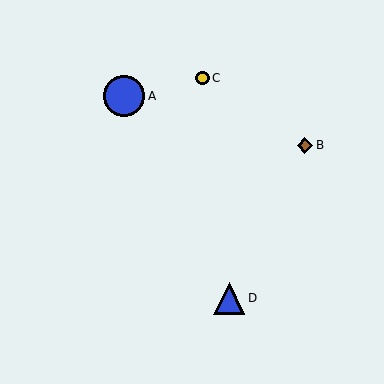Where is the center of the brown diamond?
The center of the brown diamond is at (305, 145).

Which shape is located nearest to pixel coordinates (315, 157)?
The brown diamond (labeled B) at (305, 145) is nearest to that location.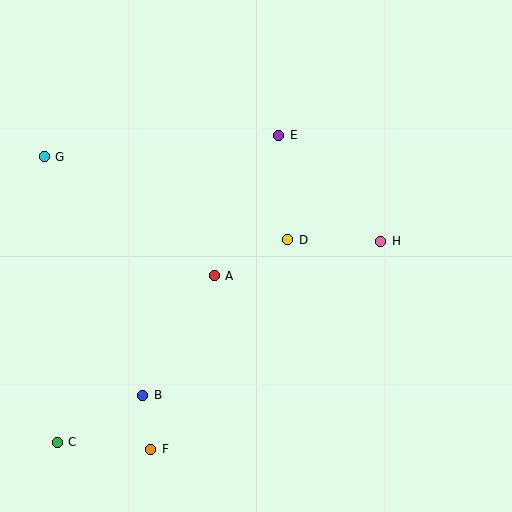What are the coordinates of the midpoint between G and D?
The midpoint between G and D is at (166, 198).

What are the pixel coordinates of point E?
Point E is at (279, 135).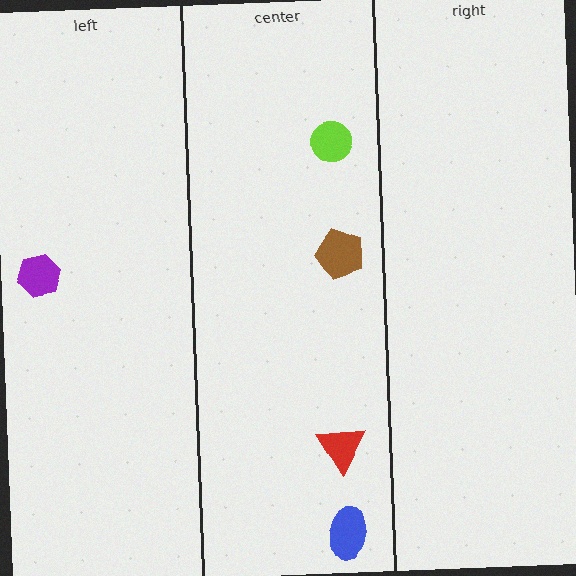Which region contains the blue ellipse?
The center region.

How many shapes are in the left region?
1.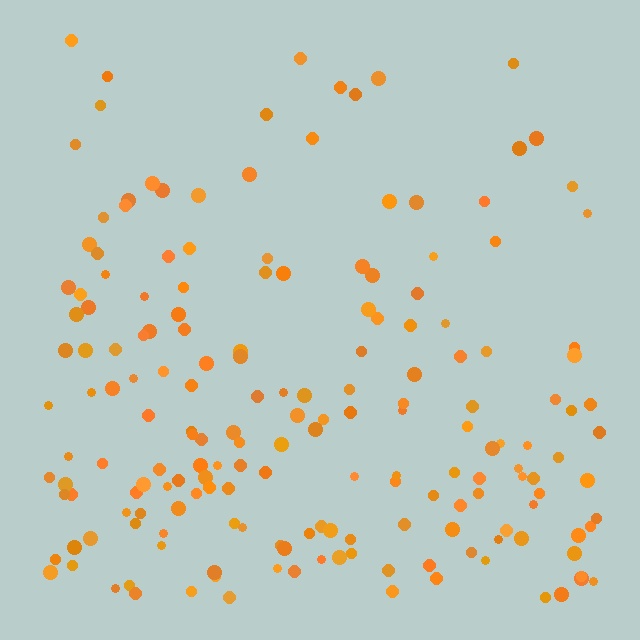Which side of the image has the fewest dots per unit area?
The top.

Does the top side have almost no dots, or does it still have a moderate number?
Still a moderate number, just noticeably fewer than the bottom.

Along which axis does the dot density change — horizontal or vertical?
Vertical.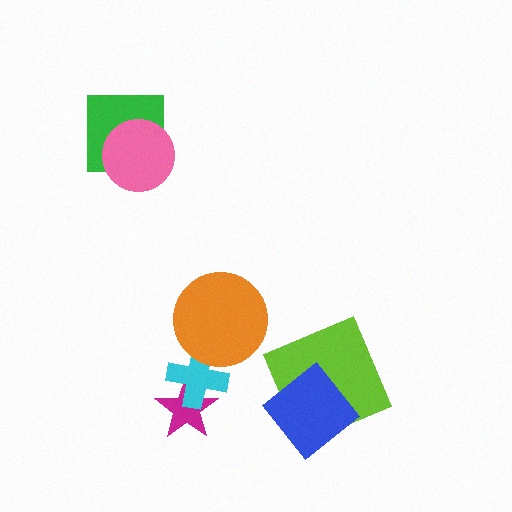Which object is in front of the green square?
The pink circle is in front of the green square.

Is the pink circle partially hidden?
No, no other shape covers it.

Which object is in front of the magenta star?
The cyan cross is in front of the magenta star.